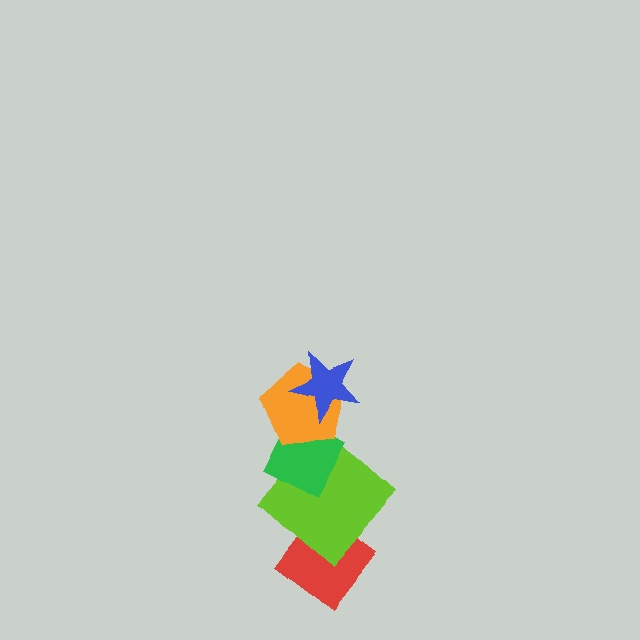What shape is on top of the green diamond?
The orange pentagon is on top of the green diamond.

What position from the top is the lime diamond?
The lime diamond is 4th from the top.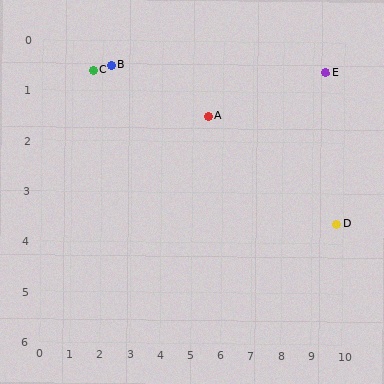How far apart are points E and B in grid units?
Points E and B are about 7.1 grid units apart.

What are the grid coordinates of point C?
Point C is at approximately (1.7, 0.6).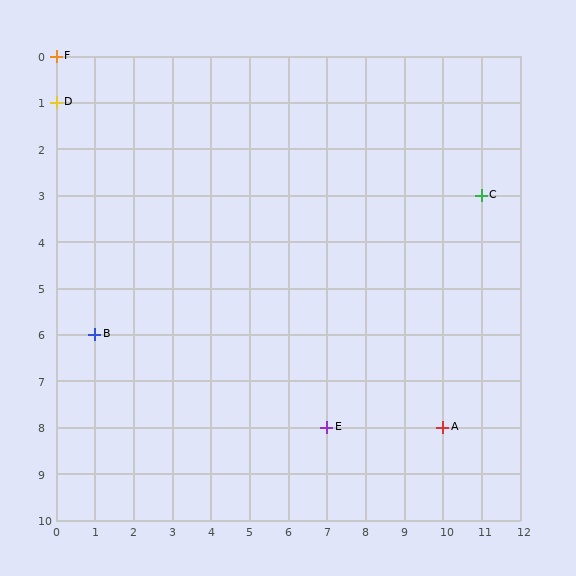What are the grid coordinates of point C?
Point C is at grid coordinates (11, 3).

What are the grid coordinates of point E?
Point E is at grid coordinates (7, 8).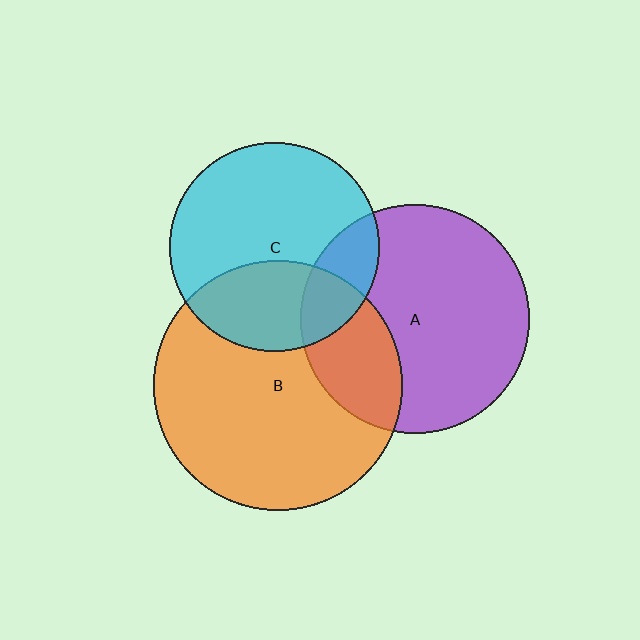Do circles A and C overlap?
Yes.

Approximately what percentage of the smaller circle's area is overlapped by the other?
Approximately 20%.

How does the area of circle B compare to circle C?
Approximately 1.4 times.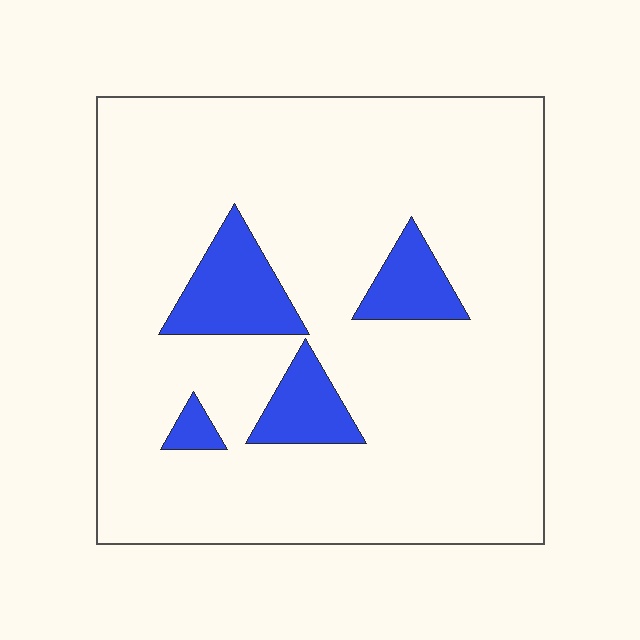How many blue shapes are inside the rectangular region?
4.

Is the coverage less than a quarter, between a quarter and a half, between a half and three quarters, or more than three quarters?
Less than a quarter.